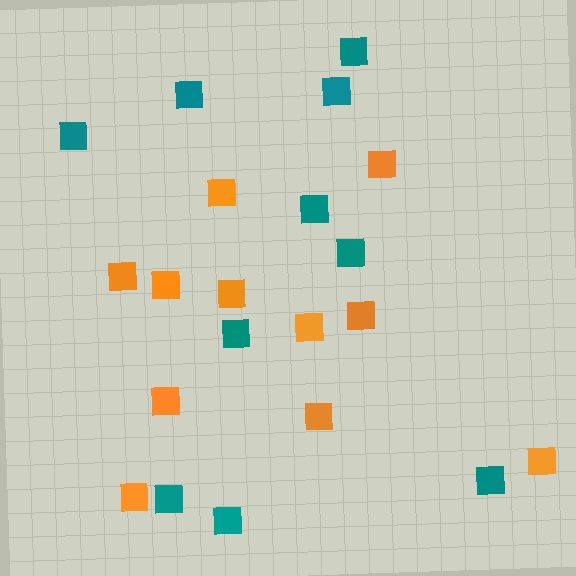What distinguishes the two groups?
There are 2 groups: one group of teal squares (10) and one group of orange squares (11).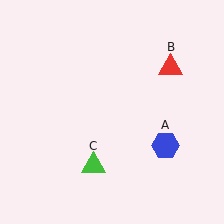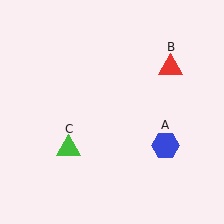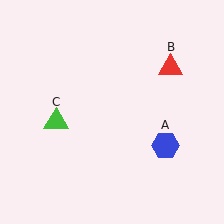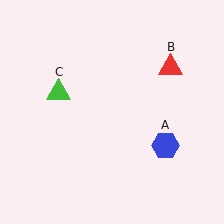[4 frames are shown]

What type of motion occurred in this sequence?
The green triangle (object C) rotated clockwise around the center of the scene.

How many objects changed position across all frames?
1 object changed position: green triangle (object C).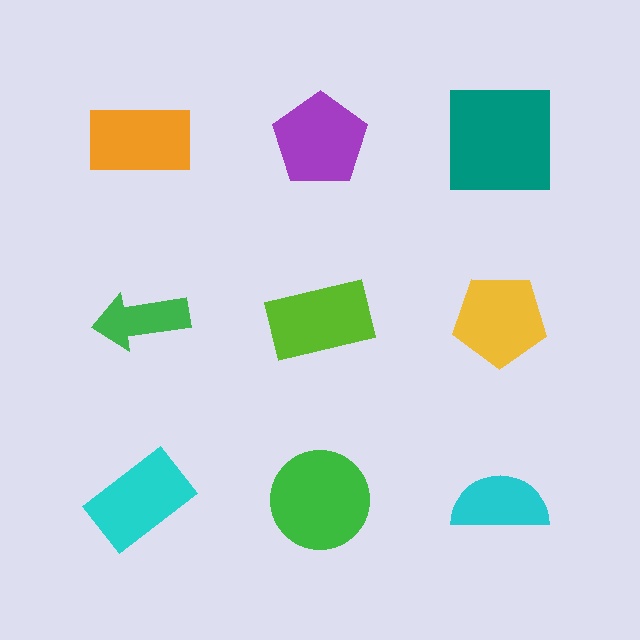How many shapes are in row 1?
3 shapes.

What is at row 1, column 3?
A teal square.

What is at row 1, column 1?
An orange rectangle.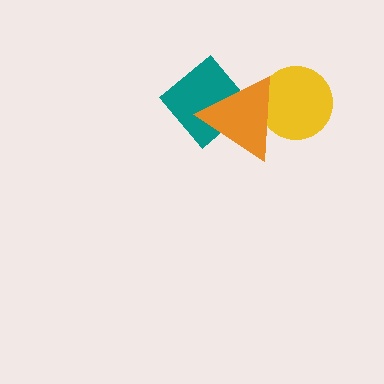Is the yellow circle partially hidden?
Yes, it is partially covered by another shape.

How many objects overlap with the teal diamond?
1 object overlaps with the teal diamond.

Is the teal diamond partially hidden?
Yes, it is partially covered by another shape.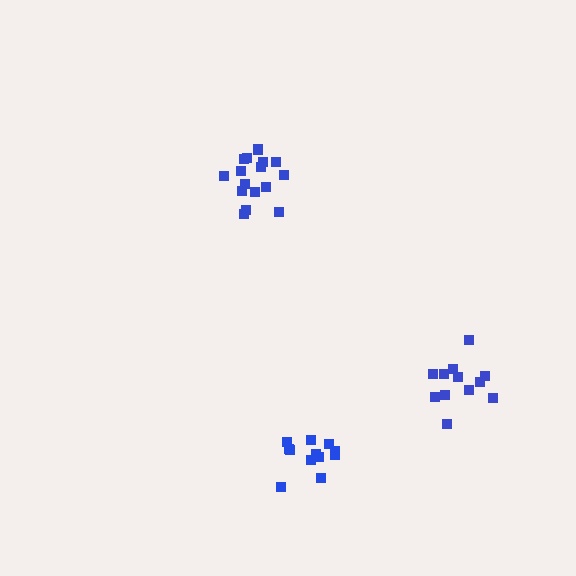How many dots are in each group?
Group 1: 12 dots, Group 2: 16 dots, Group 3: 12 dots (40 total).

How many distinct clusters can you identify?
There are 3 distinct clusters.